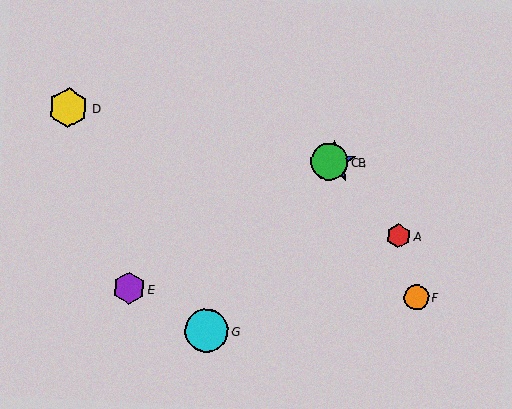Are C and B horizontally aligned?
Yes, both are at y≈162.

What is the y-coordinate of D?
Object D is at y≈108.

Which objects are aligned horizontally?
Objects B, C are aligned horizontally.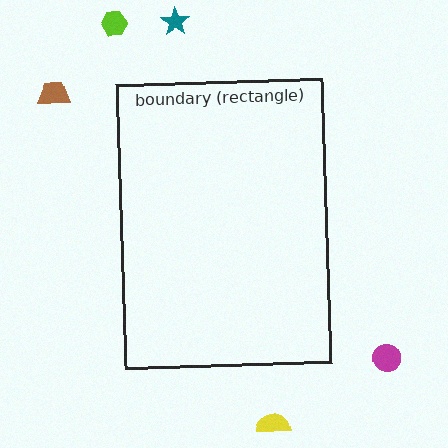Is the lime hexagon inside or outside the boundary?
Outside.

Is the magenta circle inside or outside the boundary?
Outside.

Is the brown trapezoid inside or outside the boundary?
Outside.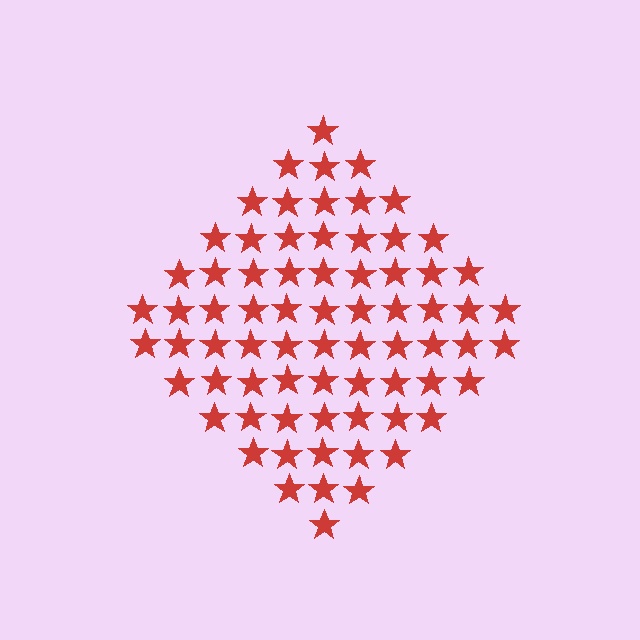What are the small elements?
The small elements are stars.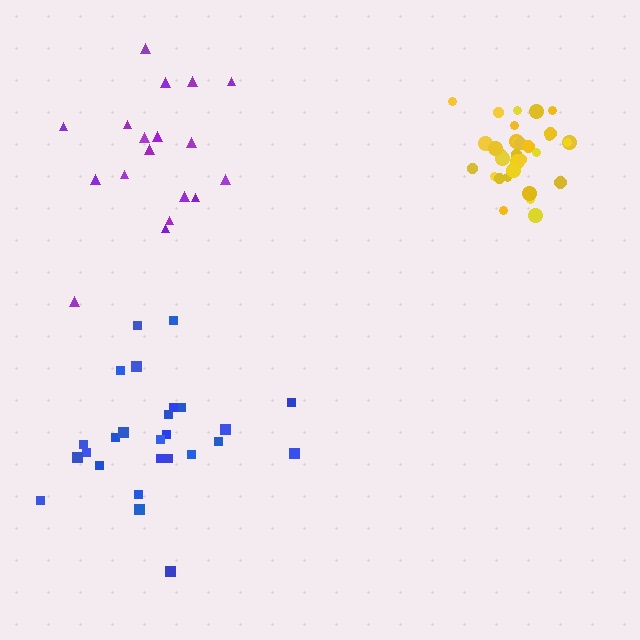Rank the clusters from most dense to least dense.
yellow, purple, blue.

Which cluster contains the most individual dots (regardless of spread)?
Yellow (33).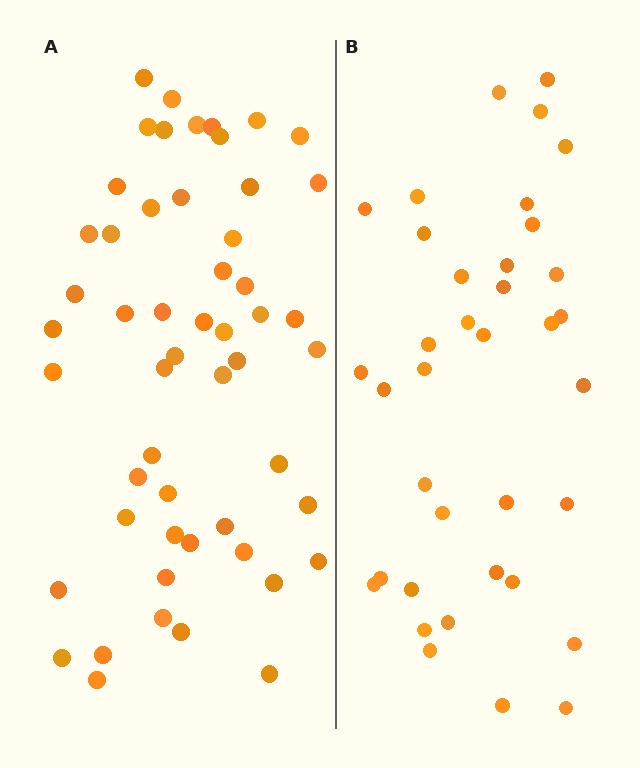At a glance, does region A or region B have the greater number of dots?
Region A (the left region) has more dots.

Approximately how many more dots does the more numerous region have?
Region A has approximately 15 more dots than region B.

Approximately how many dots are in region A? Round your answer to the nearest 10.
About 50 dots. (The exact count is 53, which rounds to 50.)